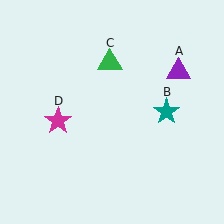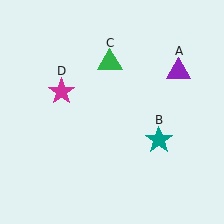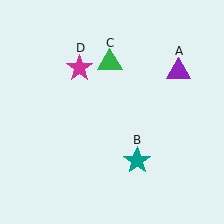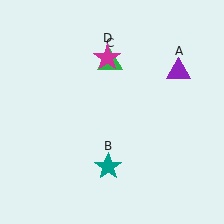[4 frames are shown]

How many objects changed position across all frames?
2 objects changed position: teal star (object B), magenta star (object D).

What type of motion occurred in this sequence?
The teal star (object B), magenta star (object D) rotated clockwise around the center of the scene.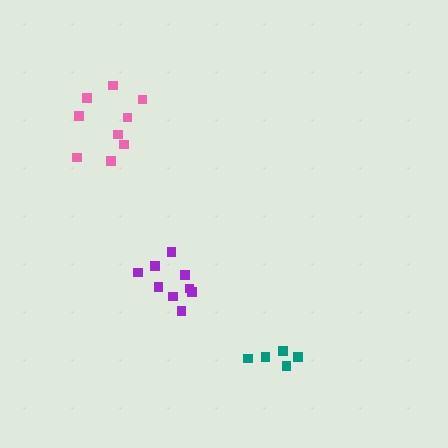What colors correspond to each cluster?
The clusters are colored: purple, teal, pink.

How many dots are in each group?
Group 1: 9 dots, Group 2: 5 dots, Group 3: 9 dots (23 total).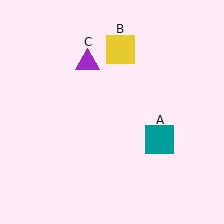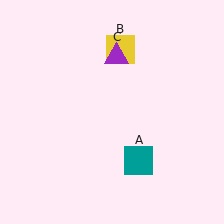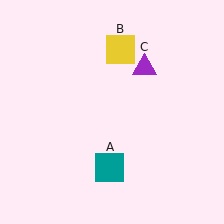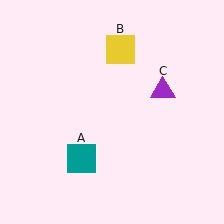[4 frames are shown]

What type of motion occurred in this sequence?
The teal square (object A), purple triangle (object C) rotated clockwise around the center of the scene.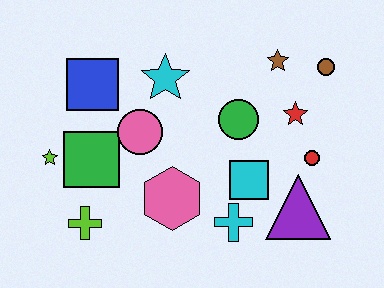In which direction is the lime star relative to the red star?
The lime star is to the left of the red star.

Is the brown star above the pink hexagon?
Yes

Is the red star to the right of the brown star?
Yes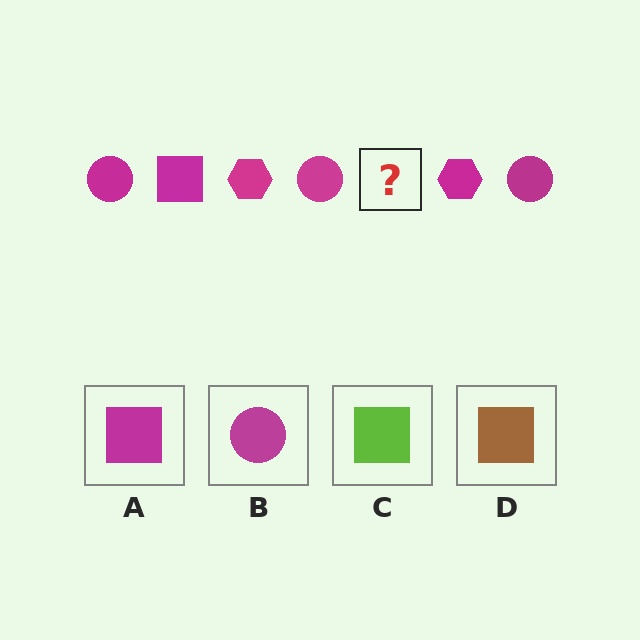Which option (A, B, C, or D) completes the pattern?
A.